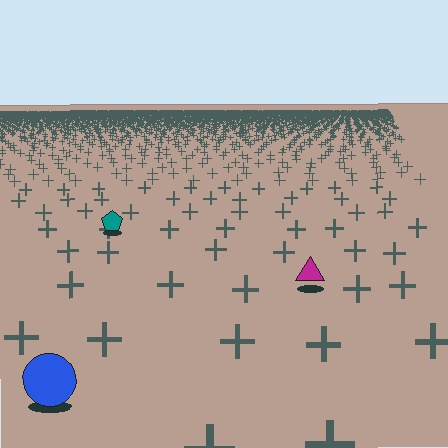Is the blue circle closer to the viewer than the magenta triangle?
Yes. The blue circle is closer — you can tell from the texture gradient: the ground texture is coarser near it.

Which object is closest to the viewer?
The blue circle is closest. The texture marks near it are larger and more spread out.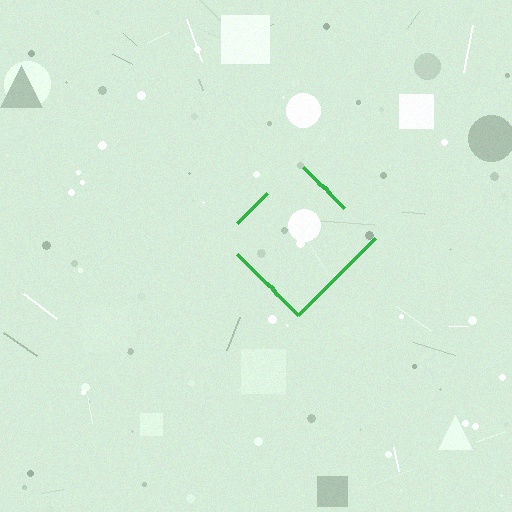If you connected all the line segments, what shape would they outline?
They would outline a diamond.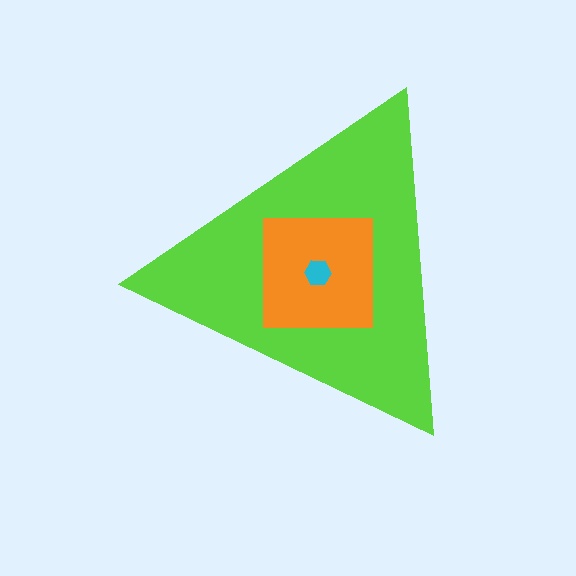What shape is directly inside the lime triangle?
The orange square.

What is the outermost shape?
The lime triangle.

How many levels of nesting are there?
3.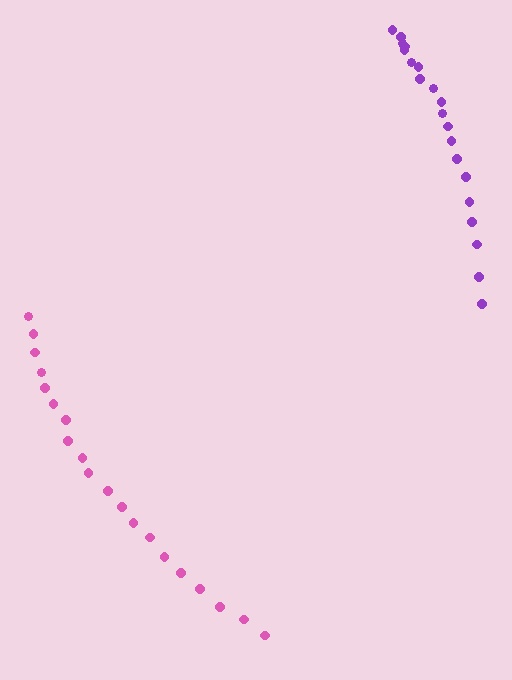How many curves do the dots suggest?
There are 2 distinct paths.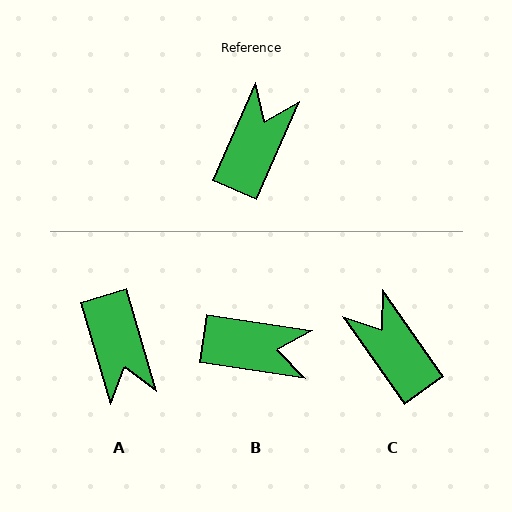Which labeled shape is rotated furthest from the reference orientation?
A, about 140 degrees away.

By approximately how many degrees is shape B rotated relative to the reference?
Approximately 75 degrees clockwise.